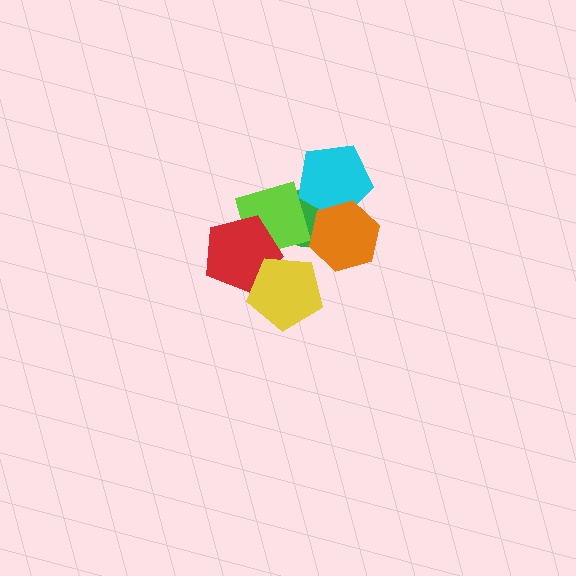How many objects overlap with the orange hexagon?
2 objects overlap with the orange hexagon.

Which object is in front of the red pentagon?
The yellow pentagon is in front of the red pentagon.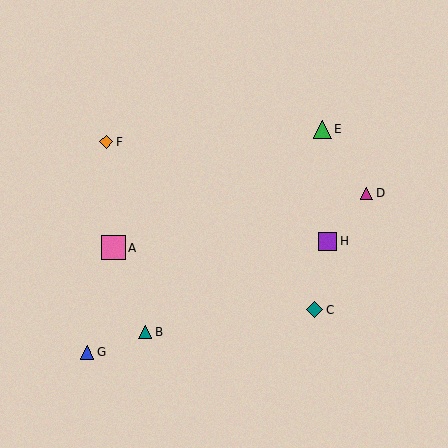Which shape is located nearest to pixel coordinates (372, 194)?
The magenta triangle (labeled D) at (366, 193) is nearest to that location.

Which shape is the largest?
The pink square (labeled A) is the largest.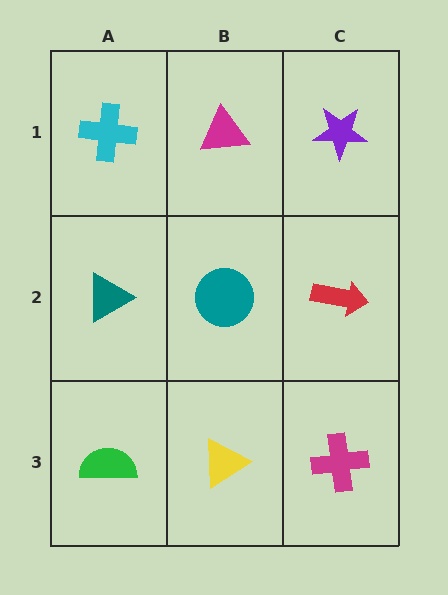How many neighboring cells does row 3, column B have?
3.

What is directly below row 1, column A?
A teal triangle.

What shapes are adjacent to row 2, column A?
A cyan cross (row 1, column A), a green semicircle (row 3, column A), a teal circle (row 2, column B).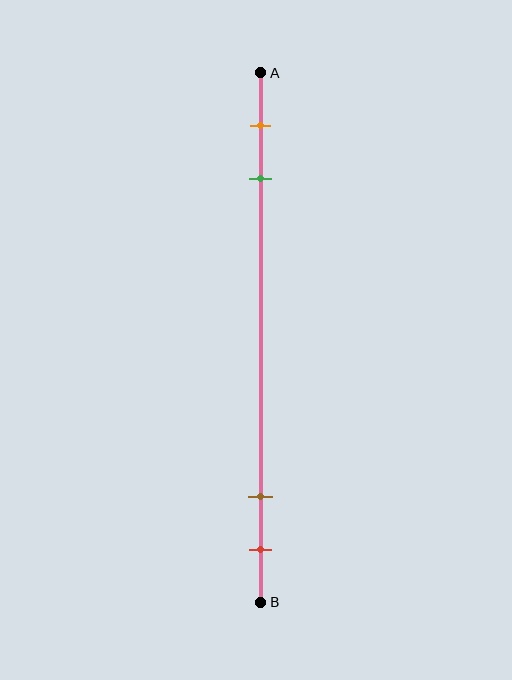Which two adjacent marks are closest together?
The brown and red marks are the closest adjacent pair.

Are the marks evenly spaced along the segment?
No, the marks are not evenly spaced.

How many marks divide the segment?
There are 4 marks dividing the segment.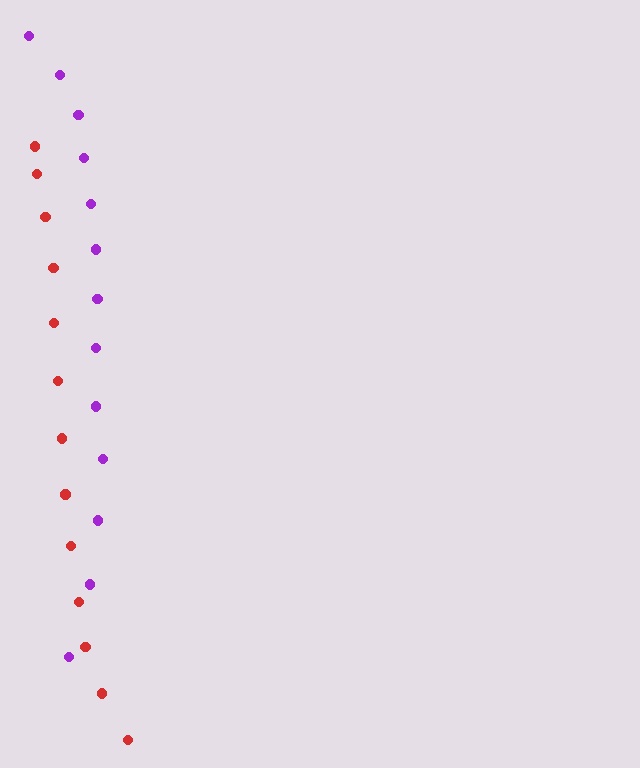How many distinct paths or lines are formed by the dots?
There are 2 distinct paths.